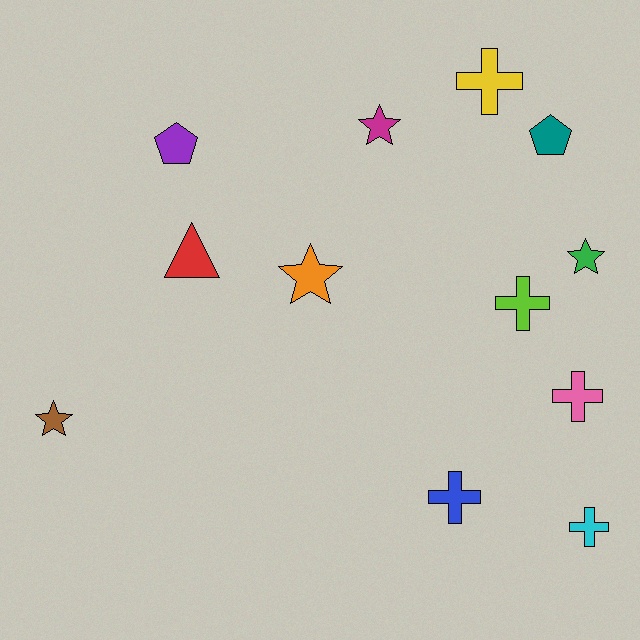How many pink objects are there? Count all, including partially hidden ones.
There is 1 pink object.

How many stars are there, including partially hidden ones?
There are 4 stars.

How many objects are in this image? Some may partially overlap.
There are 12 objects.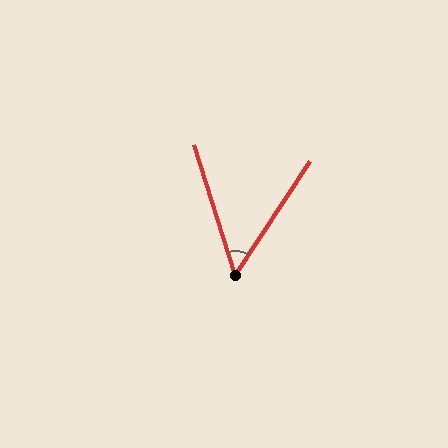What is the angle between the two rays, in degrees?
Approximately 51 degrees.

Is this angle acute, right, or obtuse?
It is acute.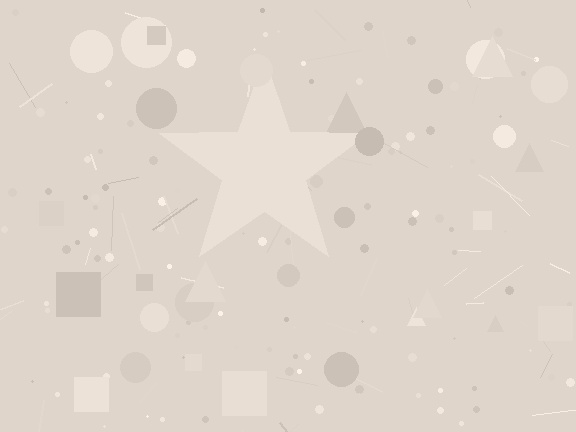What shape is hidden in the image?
A star is hidden in the image.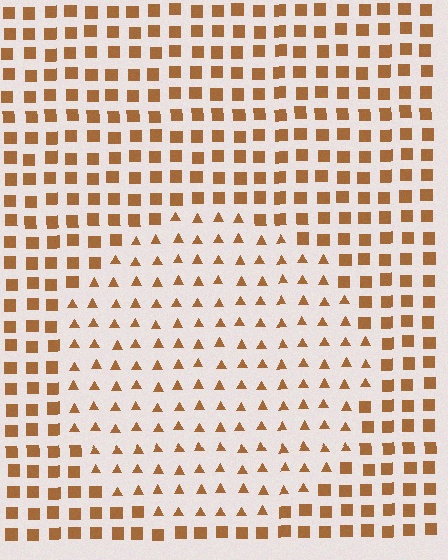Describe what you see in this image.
The image is filled with small brown elements arranged in a uniform grid. A circle-shaped region contains triangles, while the surrounding area contains squares. The boundary is defined purely by the change in element shape.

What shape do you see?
I see a circle.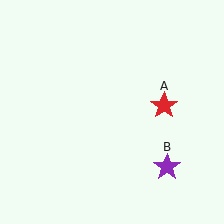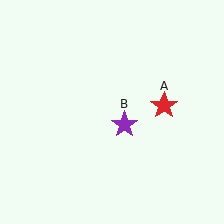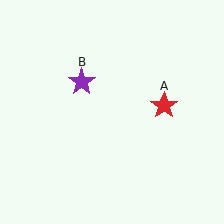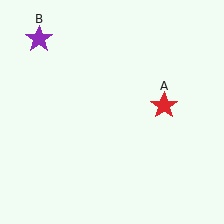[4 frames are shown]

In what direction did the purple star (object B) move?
The purple star (object B) moved up and to the left.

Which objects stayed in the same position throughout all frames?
Red star (object A) remained stationary.